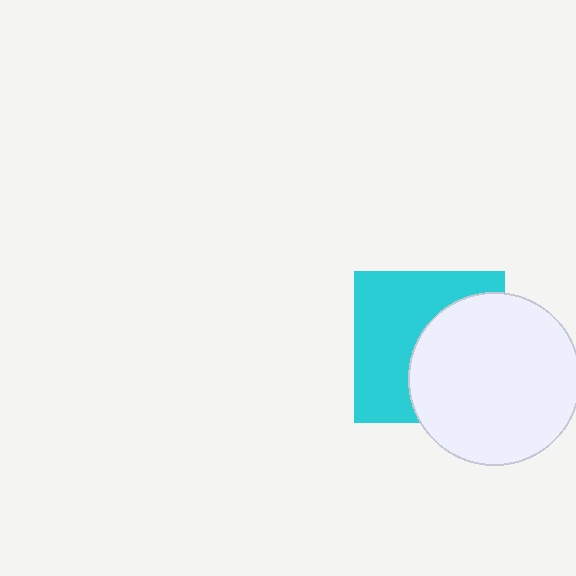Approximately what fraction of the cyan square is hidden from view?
Roughly 48% of the cyan square is hidden behind the white circle.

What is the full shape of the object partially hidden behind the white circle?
The partially hidden object is a cyan square.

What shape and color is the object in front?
The object in front is a white circle.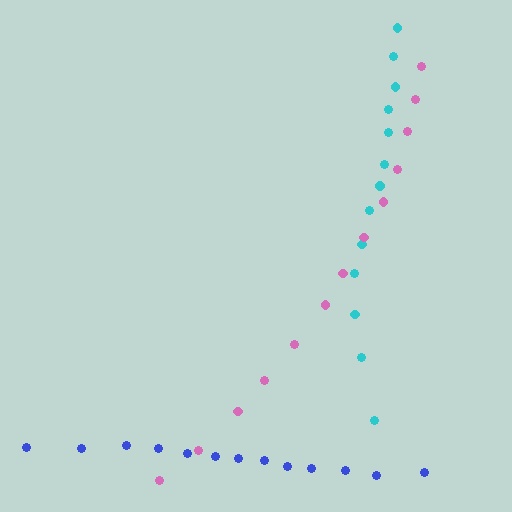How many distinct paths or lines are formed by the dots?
There are 3 distinct paths.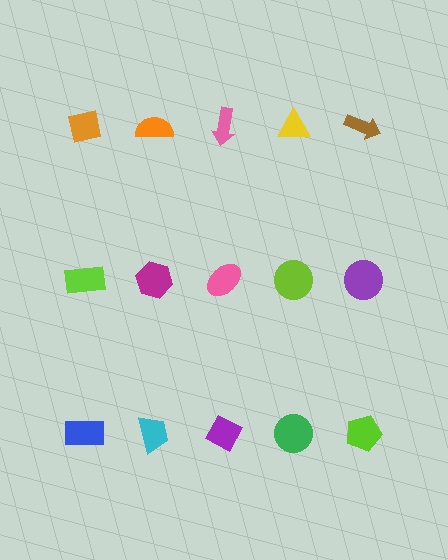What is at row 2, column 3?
A pink ellipse.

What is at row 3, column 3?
A purple diamond.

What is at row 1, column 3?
A pink arrow.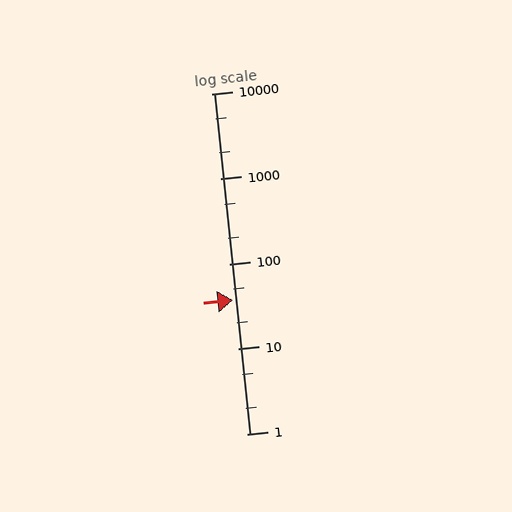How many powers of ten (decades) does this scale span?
The scale spans 4 decades, from 1 to 10000.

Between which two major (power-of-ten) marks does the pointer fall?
The pointer is between 10 and 100.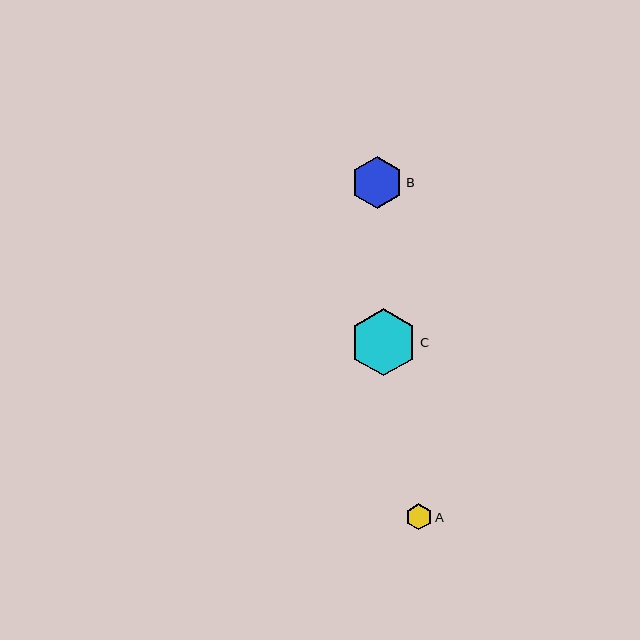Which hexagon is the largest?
Hexagon C is the largest with a size of approximately 67 pixels.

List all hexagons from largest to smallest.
From largest to smallest: C, B, A.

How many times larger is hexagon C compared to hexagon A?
Hexagon C is approximately 2.6 times the size of hexagon A.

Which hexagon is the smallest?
Hexagon A is the smallest with a size of approximately 26 pixels.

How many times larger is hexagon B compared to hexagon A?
Hexagon B is approximately 2.1 times the size of hexagon A.